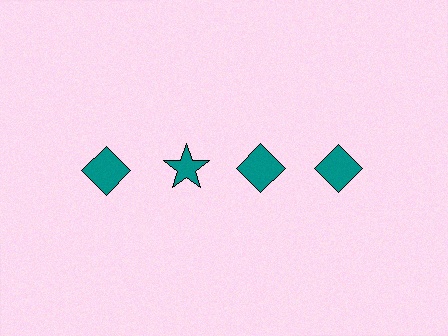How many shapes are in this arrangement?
There are 4 shapes arranged in a grid pattern.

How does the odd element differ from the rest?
It has a different shape: star instead of diamond.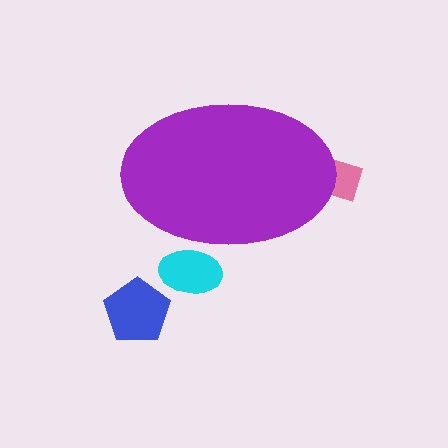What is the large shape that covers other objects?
A purple ellipse.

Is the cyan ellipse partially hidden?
Yes, the cyan ellipse is partially hidden behind the purple ellipse.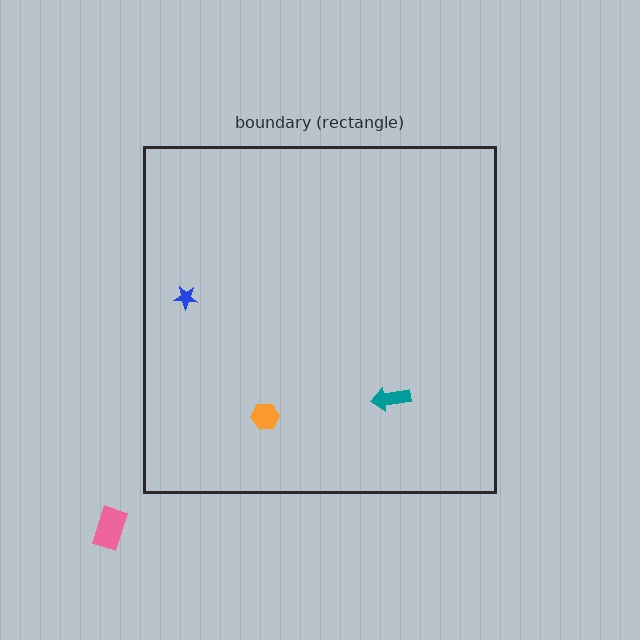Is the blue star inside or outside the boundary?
Inside.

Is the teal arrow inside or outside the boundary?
Inside.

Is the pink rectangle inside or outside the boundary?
Outside.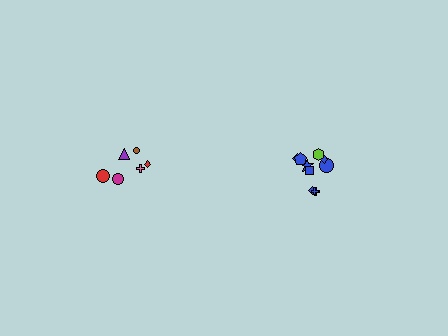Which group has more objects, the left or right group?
The right group.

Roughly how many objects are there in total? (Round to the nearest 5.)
Roughly 15 objects in total.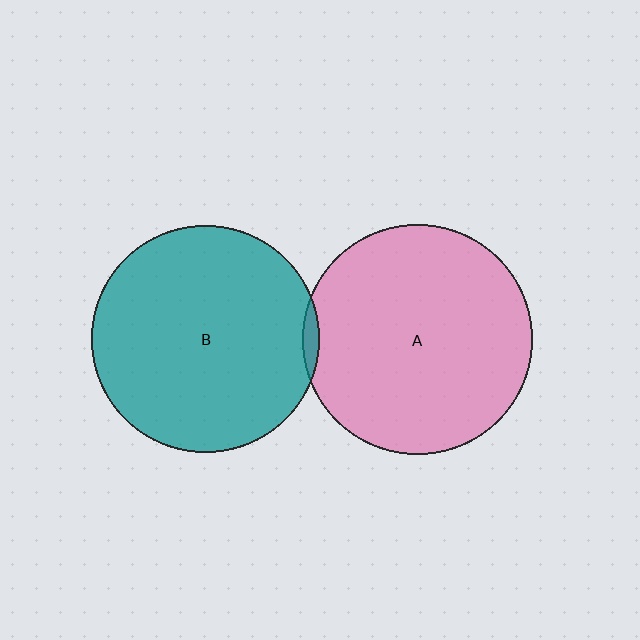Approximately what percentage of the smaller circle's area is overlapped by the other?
Approximately 5%.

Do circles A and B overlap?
Yes.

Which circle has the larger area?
Circle A (pink).